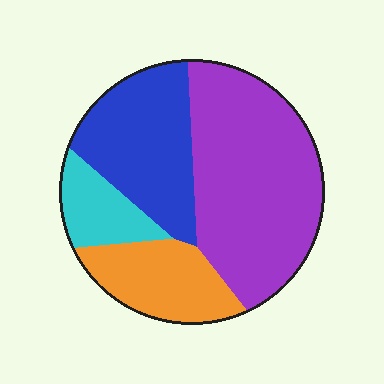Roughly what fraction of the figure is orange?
Orange covers around 20% of the figure.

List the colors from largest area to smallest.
From largest to smallest: purple, blue, orange, cyan.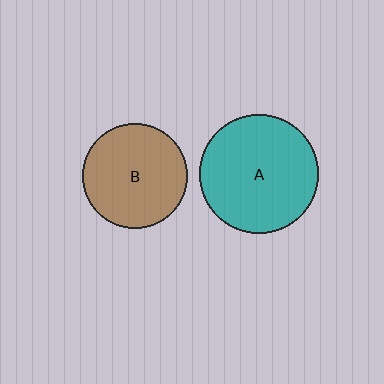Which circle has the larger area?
Circle A (teal).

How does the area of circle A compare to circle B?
Approximately 1.3 times.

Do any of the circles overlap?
No, none of the circles overlap.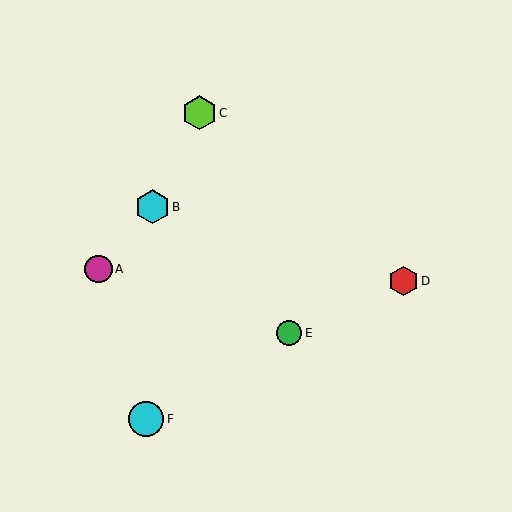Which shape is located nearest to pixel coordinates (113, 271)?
The magenta circle (labeled A) at (99, 269) is nearest to that location.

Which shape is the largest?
The cyan circle (labeled F) is the largest.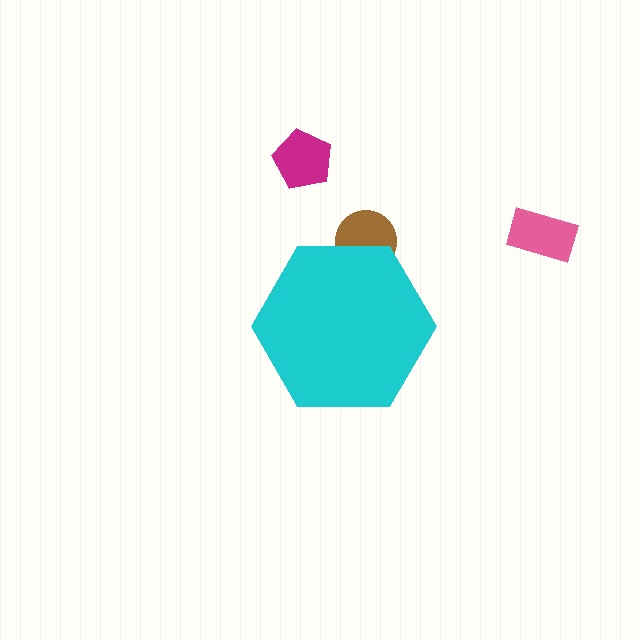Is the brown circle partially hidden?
Yes, the brown circle is partially hidden behind the cyan hexagon.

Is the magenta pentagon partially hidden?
No, the magenta pentagon is fully visible.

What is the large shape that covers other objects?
A cyan hexagon.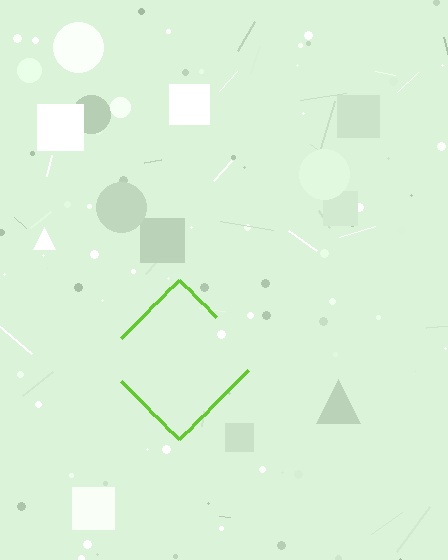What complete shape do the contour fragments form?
The contour fragments form a diamond.